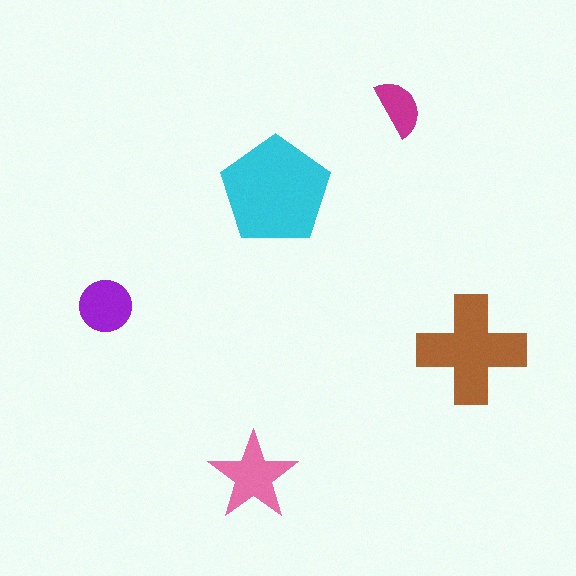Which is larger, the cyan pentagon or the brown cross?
The cyan pentagon.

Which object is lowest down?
The pink star is bottommost.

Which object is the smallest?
The magenta semicircle.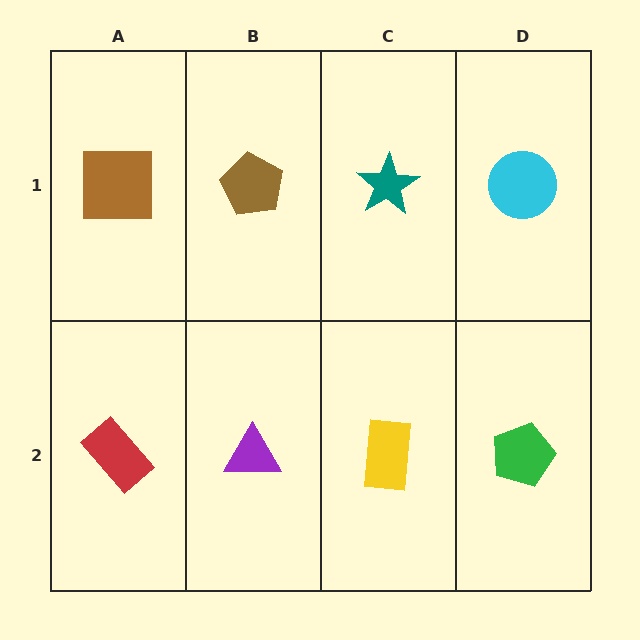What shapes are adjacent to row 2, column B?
A brown pentagon (row 1, column B), a red rectangle (row 2, column A), a yellow rectangle (row 2, column C).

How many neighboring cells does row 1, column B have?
3.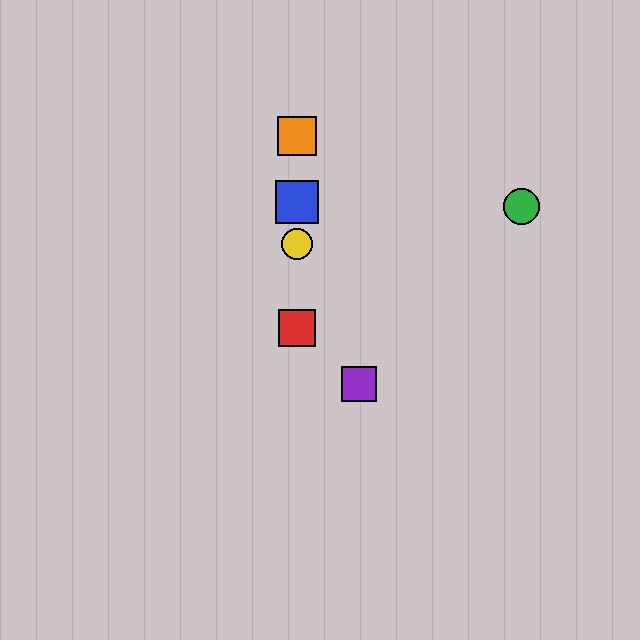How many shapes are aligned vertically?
4 shapes (the red square, the blue square, the yellow circle, the orange square) are aligned vertically.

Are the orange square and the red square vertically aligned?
Yes, both are at x≈297.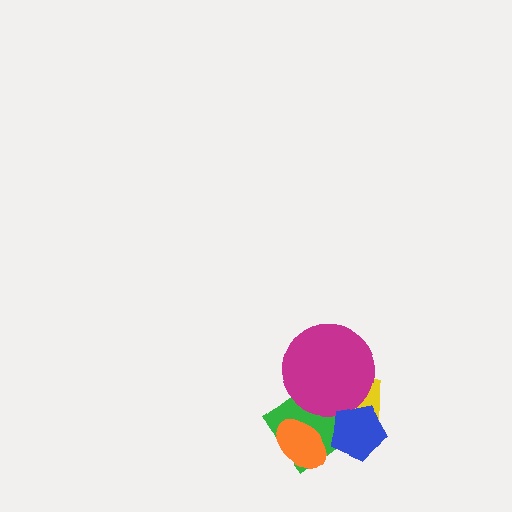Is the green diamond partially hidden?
Yes, it is partially covered by another shape.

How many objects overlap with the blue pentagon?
2 objects overlap with the blue pentagon.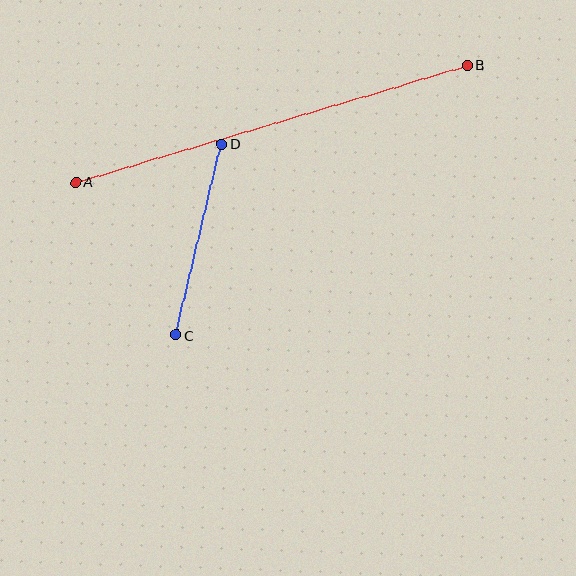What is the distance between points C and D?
The distance is approximately 196 pixels.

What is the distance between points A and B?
The distance is approximately 408 pixels.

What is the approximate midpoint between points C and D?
The midpoint is at approximately (199, 240) pixels.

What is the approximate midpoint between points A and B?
The midpoint is at approximately (271, 124) pixels.